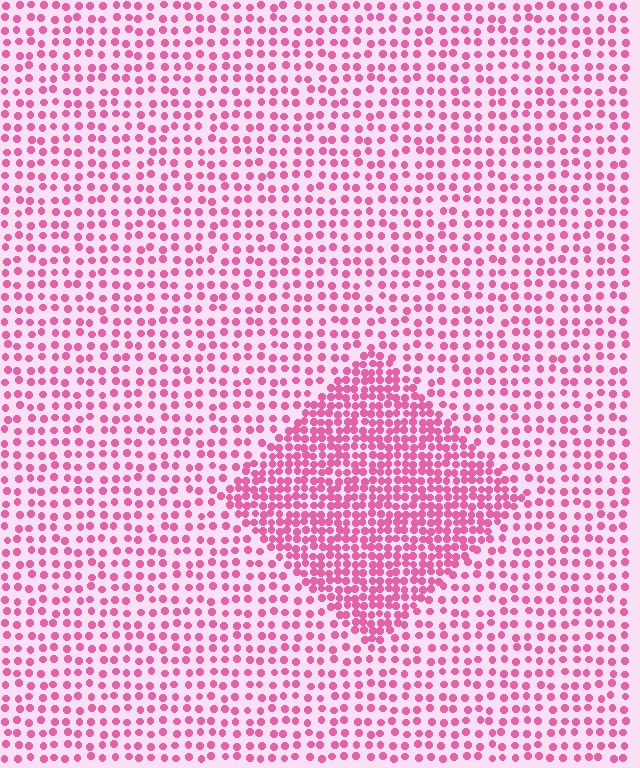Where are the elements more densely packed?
The elements are more densely packed inside the diamond boundary.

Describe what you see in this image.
The image contains small pink elements arranged at two different densities. A diamond-shaped region is visible where the elements are more densely packed than the surrounding area.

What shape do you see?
I see a diamond.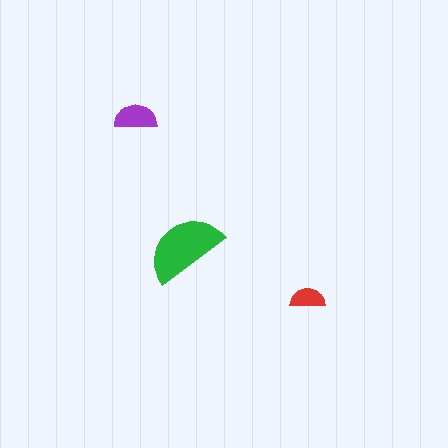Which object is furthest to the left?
The purple semicircle is leftmost.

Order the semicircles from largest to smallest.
the green one, the purple one, the red one.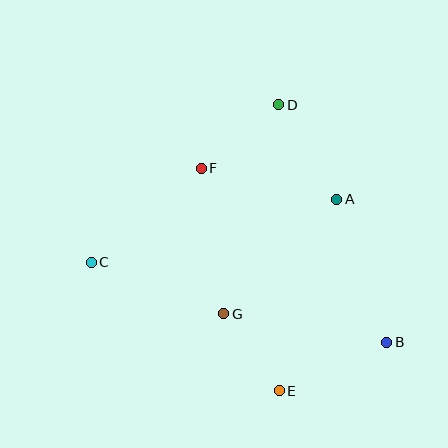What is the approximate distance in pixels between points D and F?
The distance between D and F is approximately 100 pixels.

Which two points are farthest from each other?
Points B and C are farthest from each other.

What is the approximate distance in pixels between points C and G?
The distance between C and G is approximately 142 pixels.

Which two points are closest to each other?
Points E and G are closest to each other.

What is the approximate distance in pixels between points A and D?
The distance between A and D is approximately 111 pixels.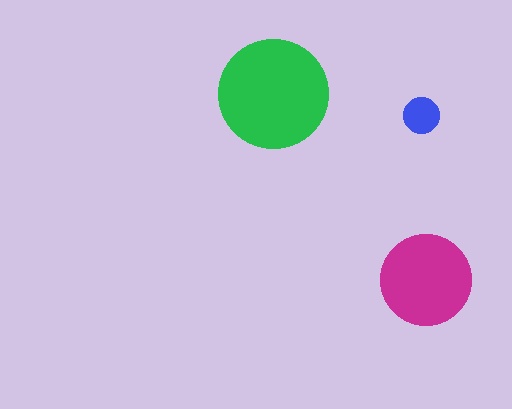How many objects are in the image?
There are 3 objects in the image.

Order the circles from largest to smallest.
the green one, the magenta one, the blue one.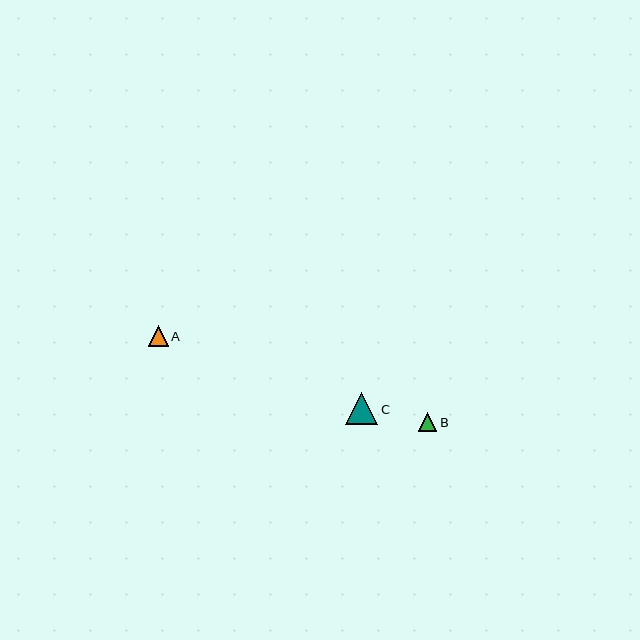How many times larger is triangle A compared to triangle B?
Triangle A is approximately 1.1 times the size of triangle B.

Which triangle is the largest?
Triangle C is the largest with a size of approximately 32 pixels.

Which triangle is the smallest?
Triangle B is the smallest with a size of approximately 18 pixels.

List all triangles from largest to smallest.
From largest to smallest: C, A, B.